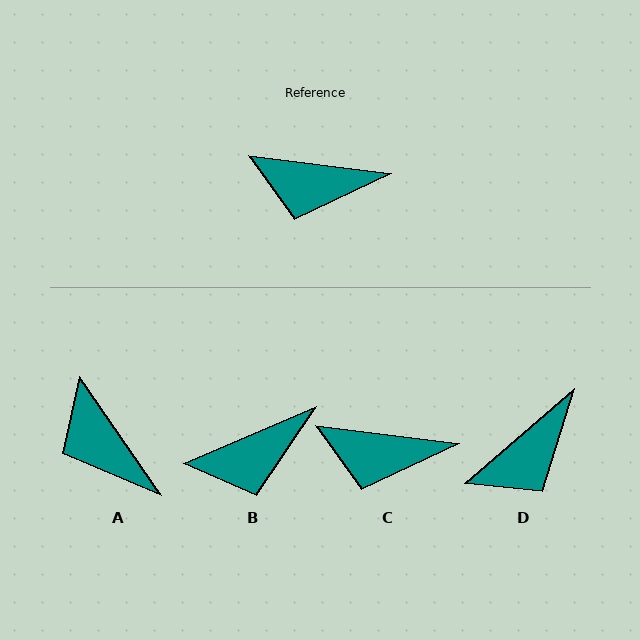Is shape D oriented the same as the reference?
No, it is off by about 48 degrees.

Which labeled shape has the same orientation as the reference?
C.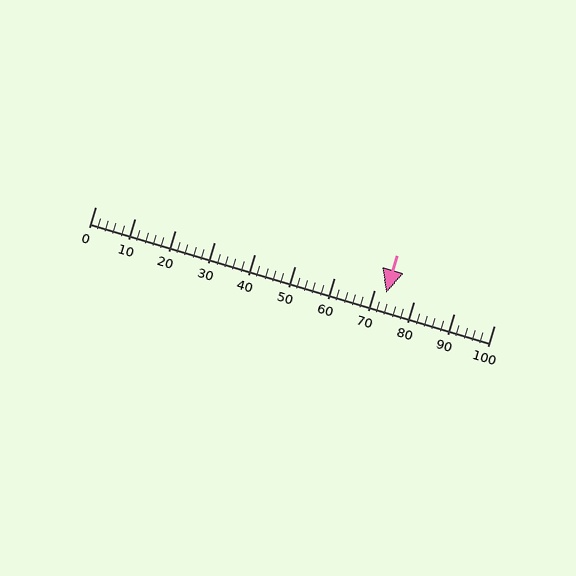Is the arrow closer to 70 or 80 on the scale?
The arrow is closer to 70.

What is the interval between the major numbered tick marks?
The major tick marks are spaced 10 units apart.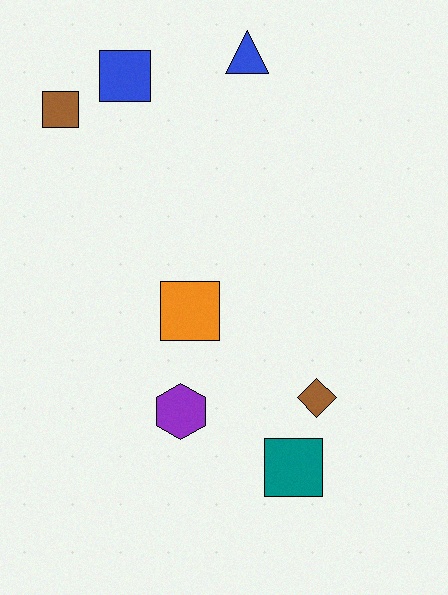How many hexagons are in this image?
There is 1 hexagon.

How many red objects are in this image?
There are no red objects.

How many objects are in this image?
There are 7 objects.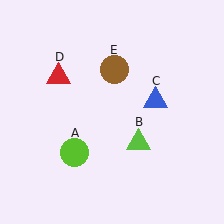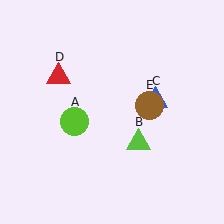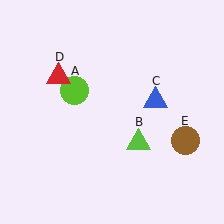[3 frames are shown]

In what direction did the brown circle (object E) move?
The brown circle (object E) moved down and to the right.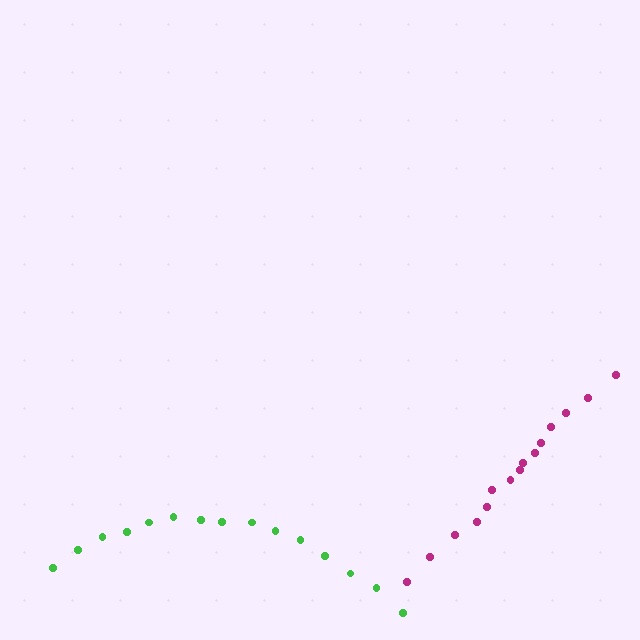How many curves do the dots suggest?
There are 2 distinct paths.